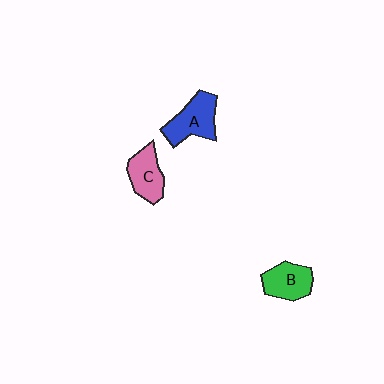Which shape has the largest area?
Shape A (blue).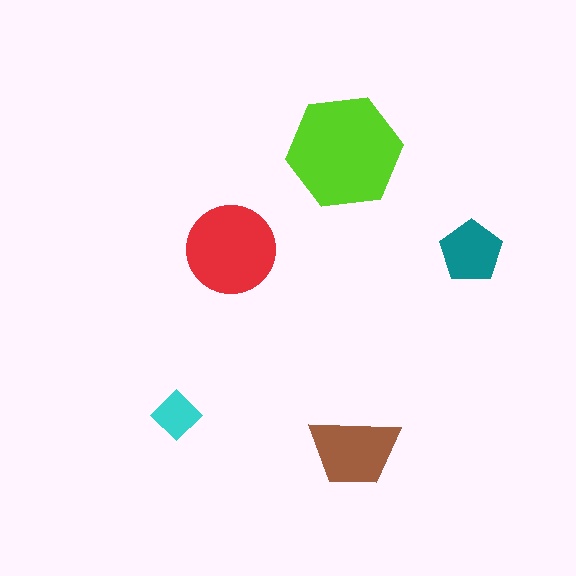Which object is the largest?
The lime hexagon.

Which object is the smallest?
The cyan diamond.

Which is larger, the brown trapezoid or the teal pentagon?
The brown trapezoid.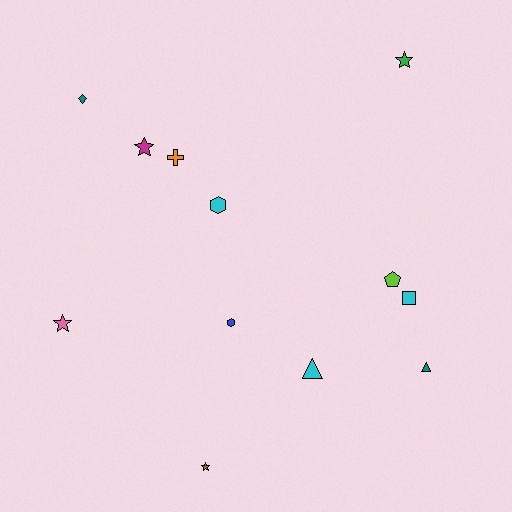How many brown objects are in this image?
There is 1 brown object.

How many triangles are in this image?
There are 2 triangles.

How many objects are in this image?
There are 12 objects.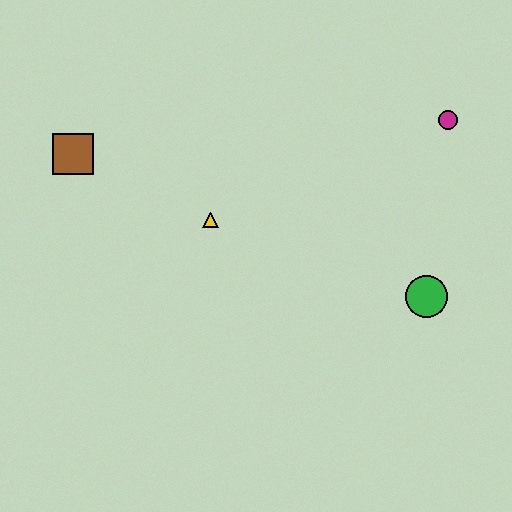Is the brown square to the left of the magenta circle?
Yes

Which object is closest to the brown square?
The yellow triangle is closest to the brown square.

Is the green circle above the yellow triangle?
No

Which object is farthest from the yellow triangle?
The magenta circle is farthest from the yellow triangle.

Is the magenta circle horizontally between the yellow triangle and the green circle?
No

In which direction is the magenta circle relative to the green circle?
The magenta circle is above the green circle.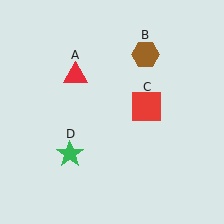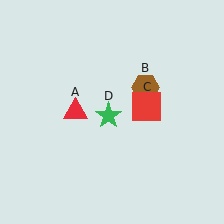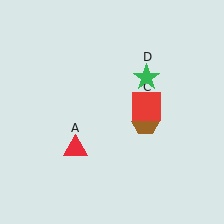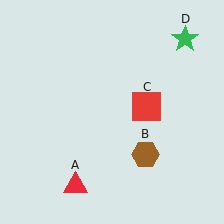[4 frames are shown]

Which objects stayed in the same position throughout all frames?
Red square (object C) remained stationary.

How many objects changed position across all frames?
3 objects changed position: red triangle (object A), brown hexagon (object B), green star (object D).